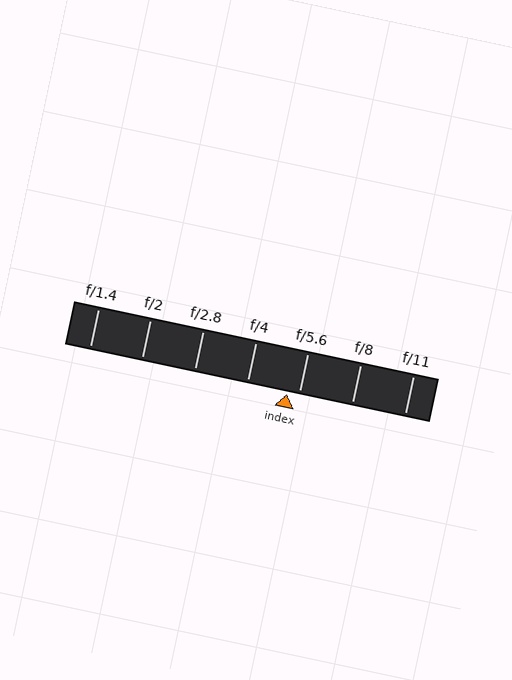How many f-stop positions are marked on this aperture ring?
There are 7 f-stop positions marked.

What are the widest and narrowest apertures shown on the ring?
The widest aperture shown is f/1.4 and the narrowest is f/11.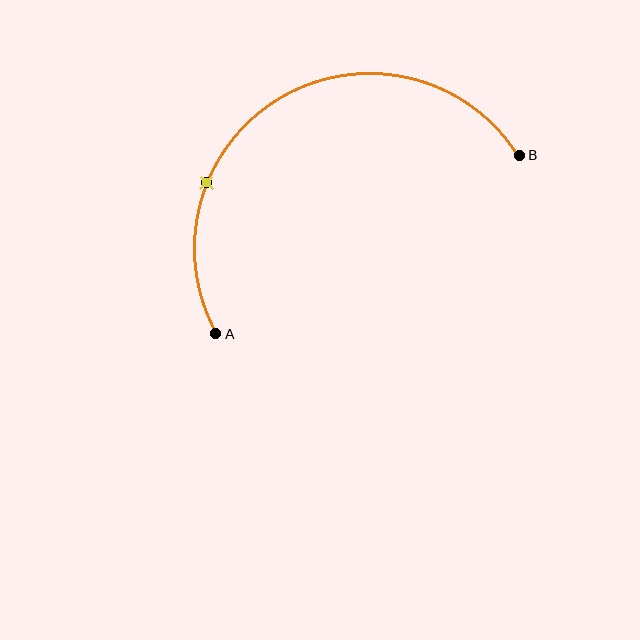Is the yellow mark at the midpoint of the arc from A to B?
No. The yellow mark lies on the arc but is closer to endpoint A. The arc midpoint would be at the point on the curve equidistant along the arc from both A and B.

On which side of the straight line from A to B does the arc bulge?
The arc bulges above the straight line connecting A and B.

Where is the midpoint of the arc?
The arc midpoint is the point on the curve farthest from the straight line joining A and B. It sits above that line.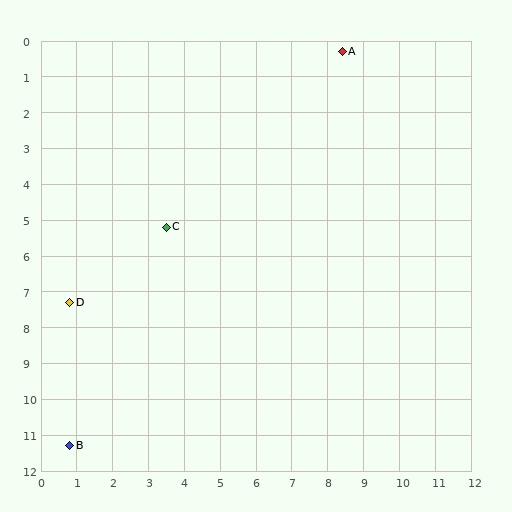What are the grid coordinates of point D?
Point D is at approximately (0.8, 7.3).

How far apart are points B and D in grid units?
Points B and D are about 4.0 grid units apart.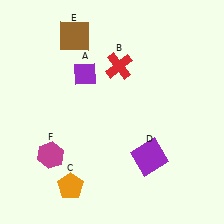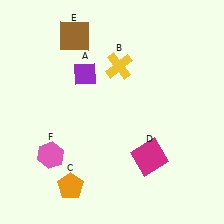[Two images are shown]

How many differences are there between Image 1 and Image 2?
There are 3 differences between the two images.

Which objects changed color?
B changed from red to yellow. D changed from purple to magenta. F changed from magenta to pink.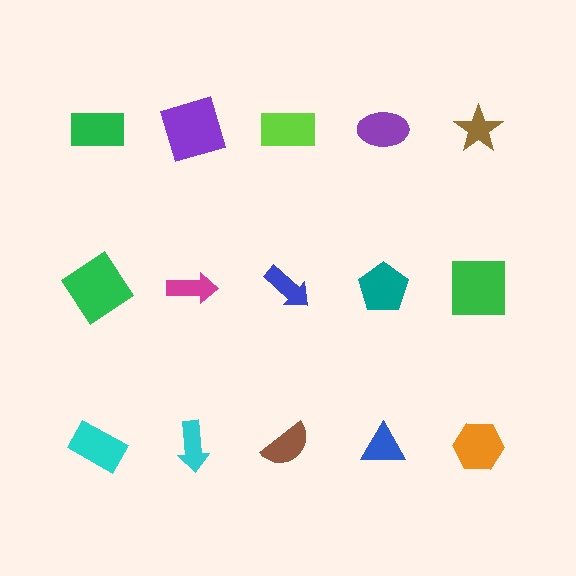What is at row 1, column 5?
A brown star.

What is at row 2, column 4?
A teal pentagon.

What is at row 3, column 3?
A brown semicircle.